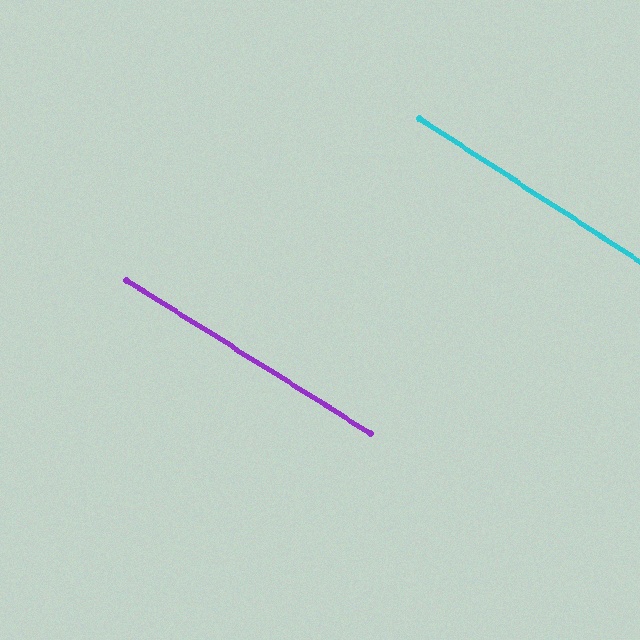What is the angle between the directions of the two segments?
Approximately 1 degree.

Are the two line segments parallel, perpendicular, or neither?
Parallel — their directions differ by only 0.9°.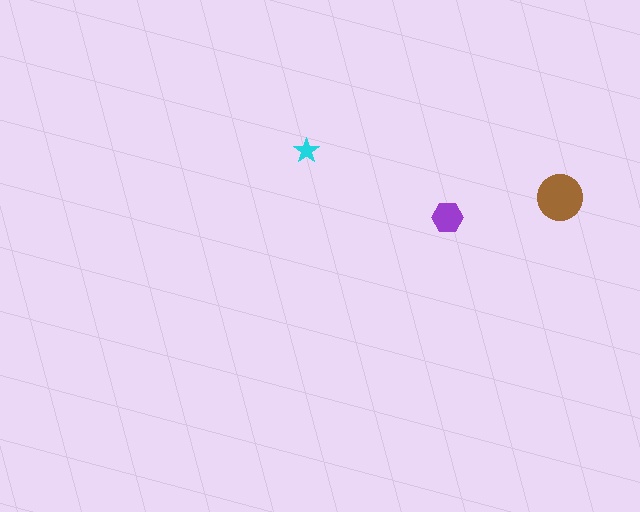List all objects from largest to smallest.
The brown circle, the purple hexagon, the cyan star.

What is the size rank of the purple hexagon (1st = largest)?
2nd.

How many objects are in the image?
There are 3 objects in the image.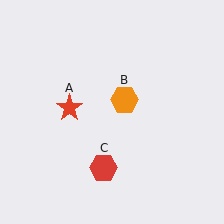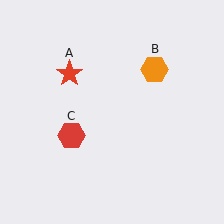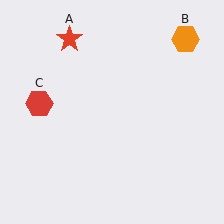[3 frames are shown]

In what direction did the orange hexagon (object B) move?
The orange hexagon (object B) moved up and to the right.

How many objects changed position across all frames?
3 objects changed position: red star (object A), orange hexagon (object B), red hexagon (object C).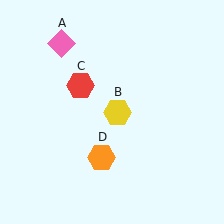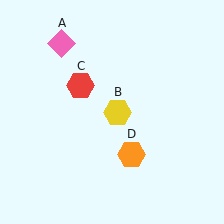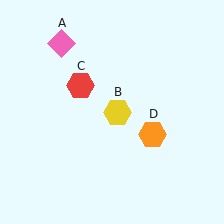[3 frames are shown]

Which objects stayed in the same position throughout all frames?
Pink diamond (object A) and yellow hexagon (object B) and red hexagon (object C) remained stationary.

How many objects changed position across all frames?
1 object changed position: orange hexagon (object D).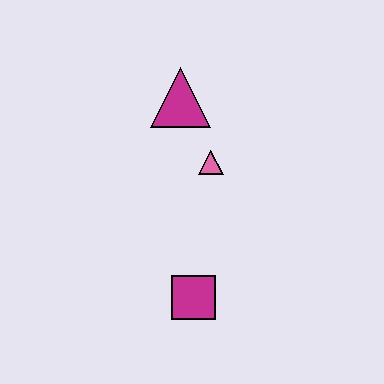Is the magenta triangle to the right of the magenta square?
No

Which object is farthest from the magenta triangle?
The magenta square is farthest from the magenta triangle.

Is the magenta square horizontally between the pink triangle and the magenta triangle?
Yes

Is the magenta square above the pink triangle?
No